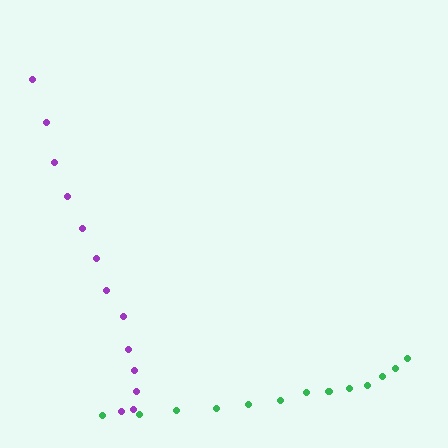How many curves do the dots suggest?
There are 2 distinct paths.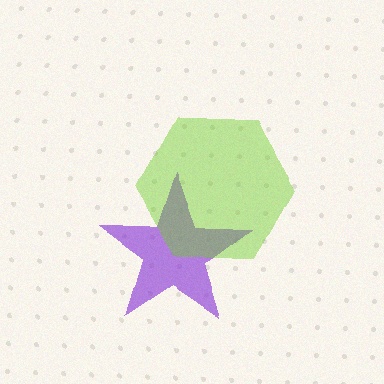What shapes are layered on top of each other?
The layered shapes are: a purple star, a lime hexagon.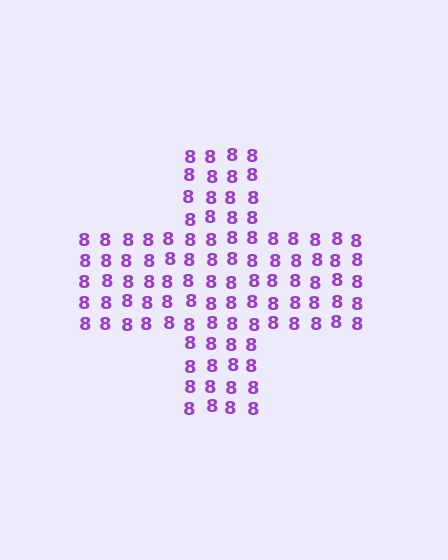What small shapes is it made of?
It is made of small digit 8's.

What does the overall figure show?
The overall figure shows a cross.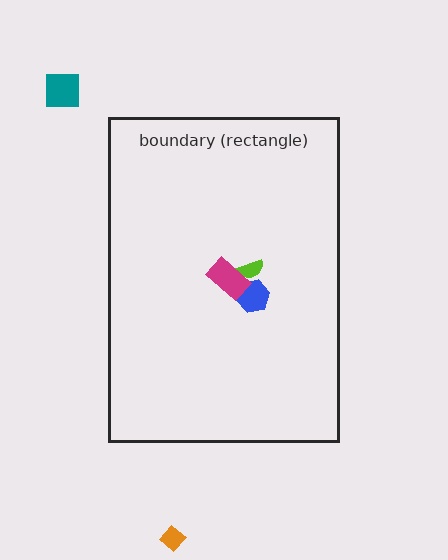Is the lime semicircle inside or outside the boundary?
Inside.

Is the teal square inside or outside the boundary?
Outside.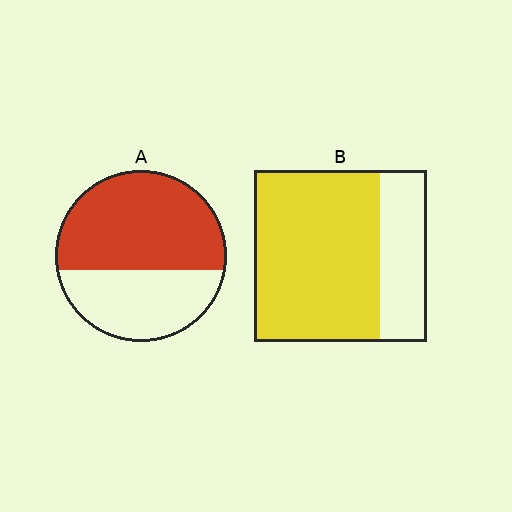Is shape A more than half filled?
Yes.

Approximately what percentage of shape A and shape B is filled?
A is approximately 60% and B is approximately 75%.